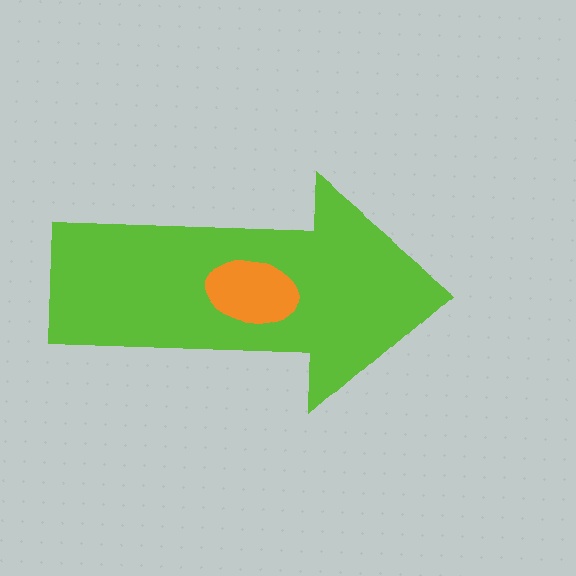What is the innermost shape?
The orange ellipse.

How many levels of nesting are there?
2.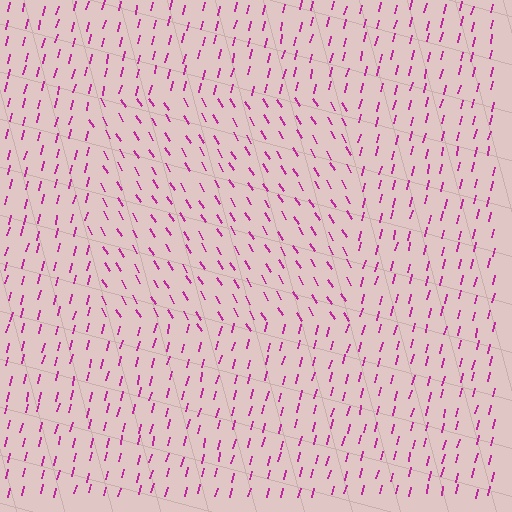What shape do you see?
I see a rectangle.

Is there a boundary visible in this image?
Yes, there is a texture boundary formed by a change in line orientation.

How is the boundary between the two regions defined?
The boundary is defined purely by a change in line orientation (approximately 45 degrees difference). All lines are the same color and thickness.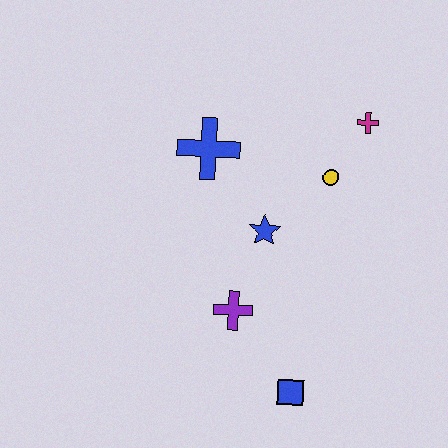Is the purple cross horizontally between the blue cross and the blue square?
Yes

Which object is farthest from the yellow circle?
The blue square is farthest from the yellow circle.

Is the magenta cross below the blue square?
No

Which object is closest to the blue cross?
The blue star is closest to the blue cross.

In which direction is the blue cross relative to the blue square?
The blue cross is above the blue square.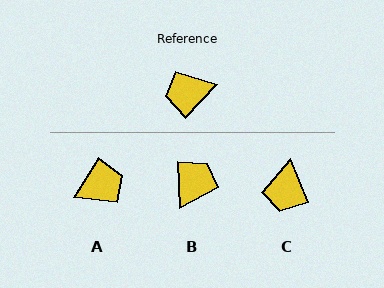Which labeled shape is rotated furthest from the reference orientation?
A, about 169 degrees away.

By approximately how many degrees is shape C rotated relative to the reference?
Approximately 65 degrees counter-clockwise.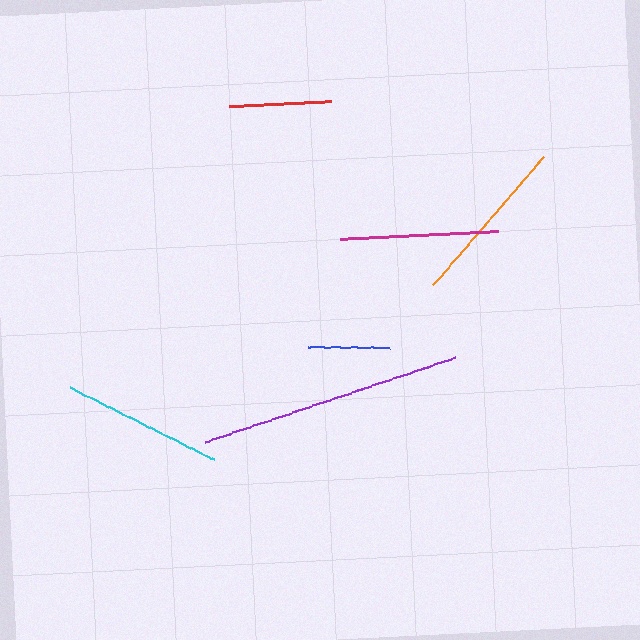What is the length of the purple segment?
The purple segment is approximately 264 pixels long.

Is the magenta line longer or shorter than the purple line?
The purple line is longer than the magenta line.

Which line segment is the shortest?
The blue line is the shortest at approximately 81 pixels.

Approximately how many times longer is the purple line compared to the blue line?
The purple line is approximately 3.3 times the length of the blue line.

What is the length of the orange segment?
The orange segment is approximately 170 pixels long.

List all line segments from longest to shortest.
From longest to shortest: purple, orange, cyan, magenta, red, blue.